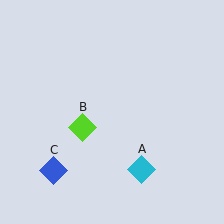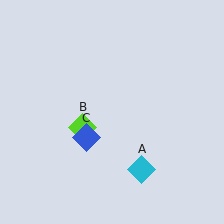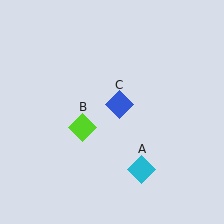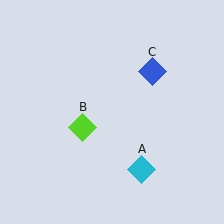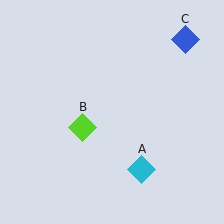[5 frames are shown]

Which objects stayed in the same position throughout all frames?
Cyan diamond (object A) and lime diamond (object B) remained stationary.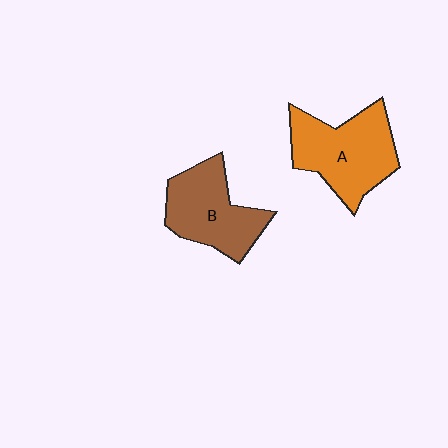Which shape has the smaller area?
Shape B (brown).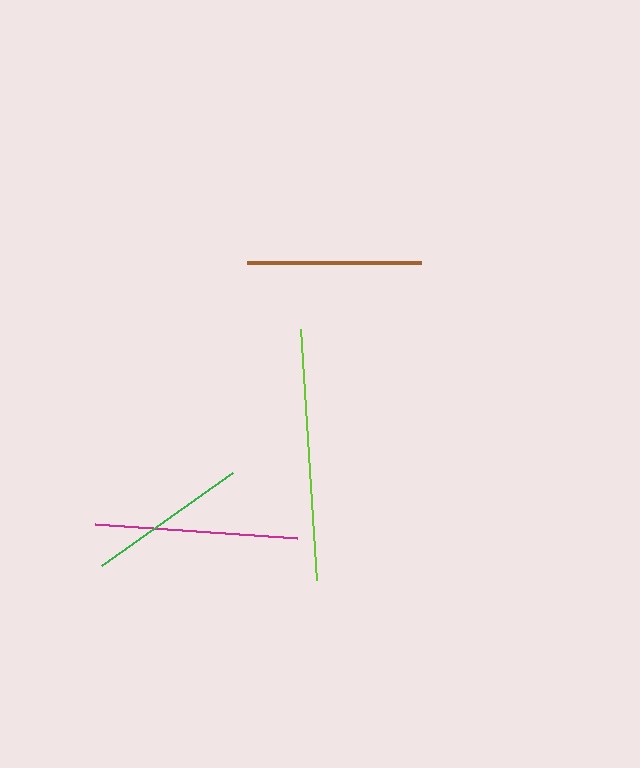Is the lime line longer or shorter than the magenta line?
The lime line is longer than the magenta line.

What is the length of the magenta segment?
The magenta segment is approximately 203 pixels long.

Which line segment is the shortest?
The green line is the shortest at approximately 161 pixels.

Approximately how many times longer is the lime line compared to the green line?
The lime line is approximately 1.6 times the length of the green line.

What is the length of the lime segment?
The lime segment is approximately 252 pixels long.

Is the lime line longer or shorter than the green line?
The lime line is longer than the green line.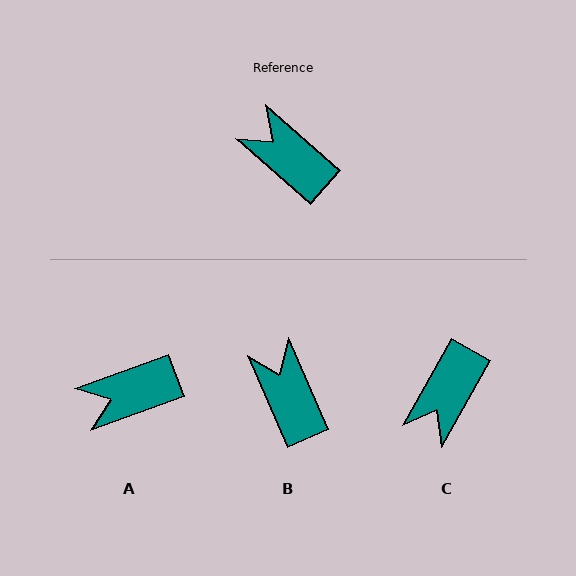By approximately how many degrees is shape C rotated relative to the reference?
Approximately 102 degrees counter-clockwise.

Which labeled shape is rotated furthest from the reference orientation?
C, about 102 degrees away.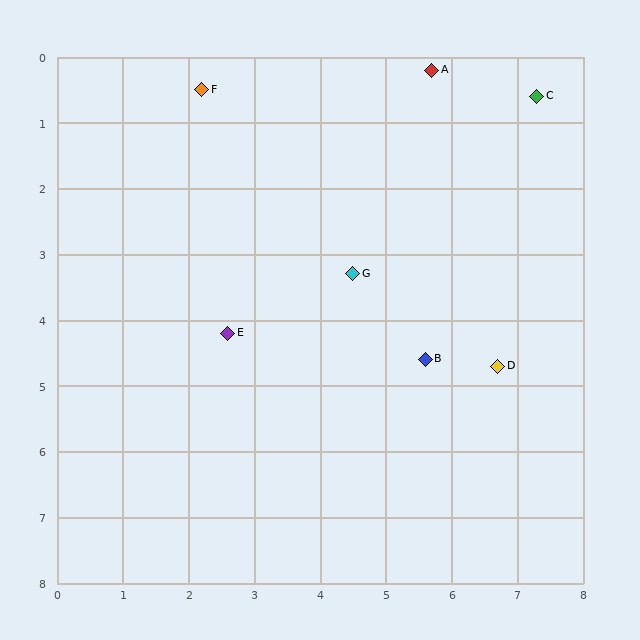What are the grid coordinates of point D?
Point D is at approximately (6.7, 4.7).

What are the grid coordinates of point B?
Point B is at approximately (5.6, 4.6).